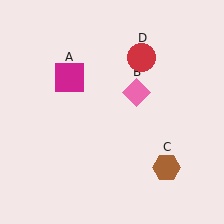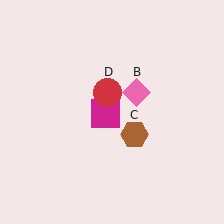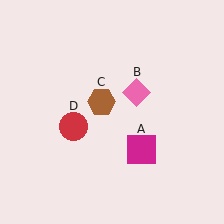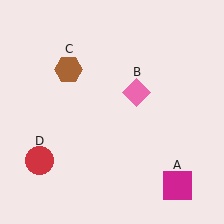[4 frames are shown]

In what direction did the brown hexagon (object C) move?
The brown hexagon (object C) moved up and to the left.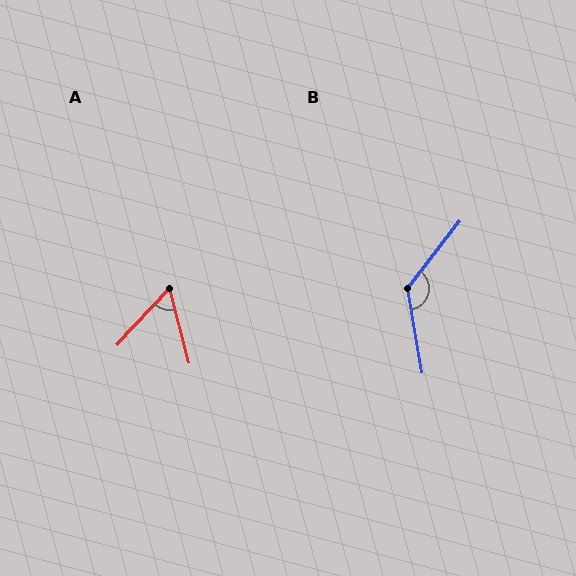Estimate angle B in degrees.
Approximately 133 degrees.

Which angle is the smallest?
A, at approximately 58 degrees.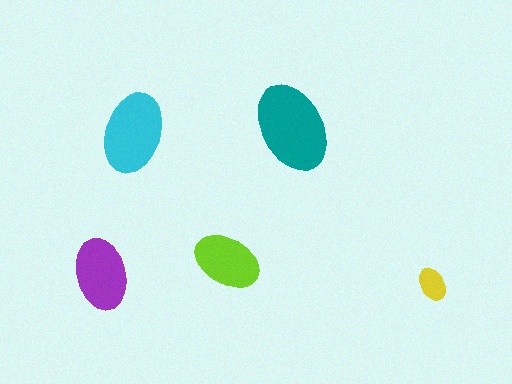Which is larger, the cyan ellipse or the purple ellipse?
The cyan one.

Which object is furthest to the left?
The purple ellipse is leftmost.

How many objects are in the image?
There are 5 objects in the image.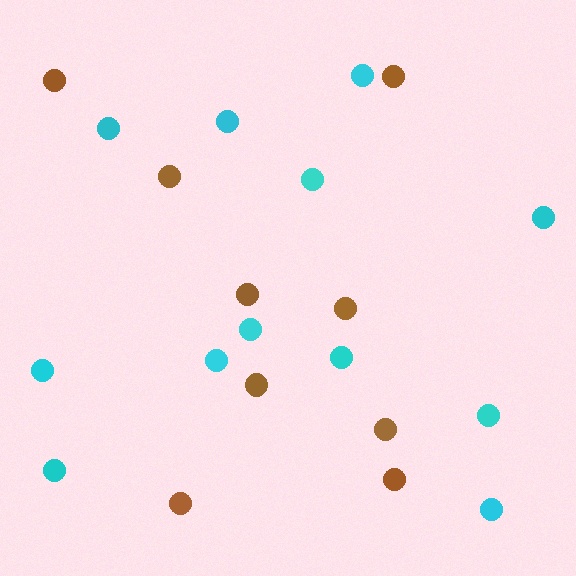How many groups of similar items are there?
There are 2 groups: one group of brown circles (9) and one group of cyan circles (12).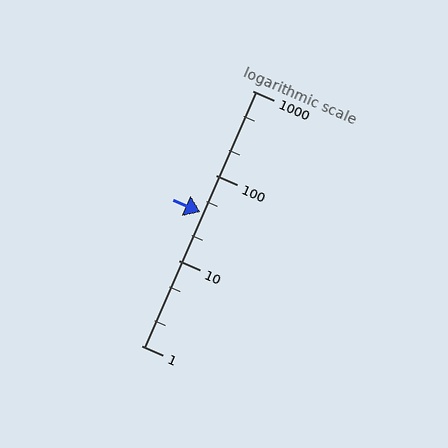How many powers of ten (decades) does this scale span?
The scale spans 3 decades, from 1 to 1000.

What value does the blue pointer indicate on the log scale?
The pointer indicates approximately 37.